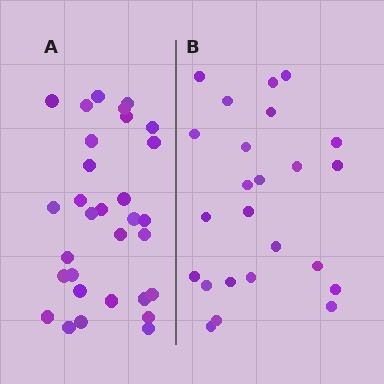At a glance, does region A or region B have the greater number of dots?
Region A (the left region) has more dots.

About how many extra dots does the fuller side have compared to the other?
Region A has roughly 8 or so more dots than region B.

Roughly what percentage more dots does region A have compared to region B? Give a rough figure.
About 30% more.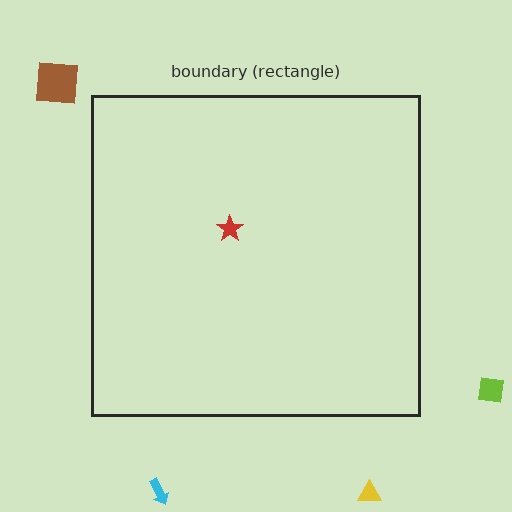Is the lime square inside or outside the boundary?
Outside.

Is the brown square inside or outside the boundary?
Outside.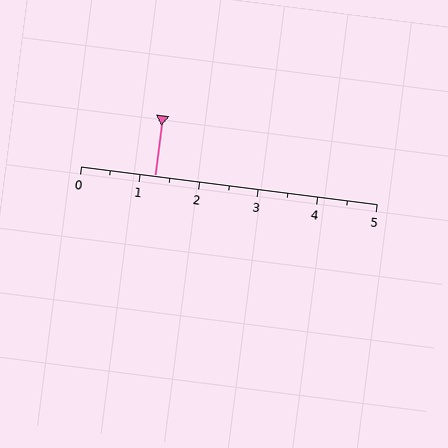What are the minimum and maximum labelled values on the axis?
The axis runs from 0 to 5.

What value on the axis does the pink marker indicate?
The marker indicates approximately 1.2.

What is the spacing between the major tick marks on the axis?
The major ticks are spaced 1 apart.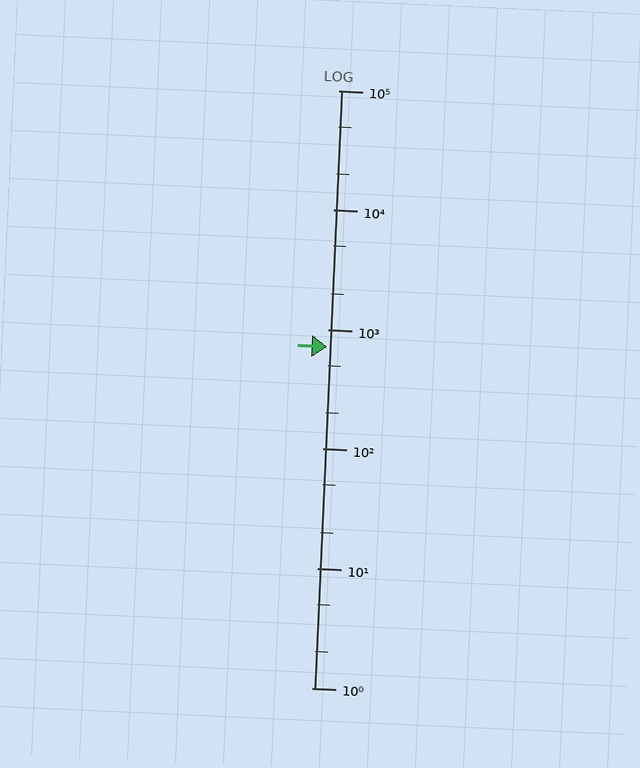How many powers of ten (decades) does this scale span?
The scale spans 5 decades, from 1 to 100000.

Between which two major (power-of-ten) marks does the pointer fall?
The pointer is between 100 and 1000.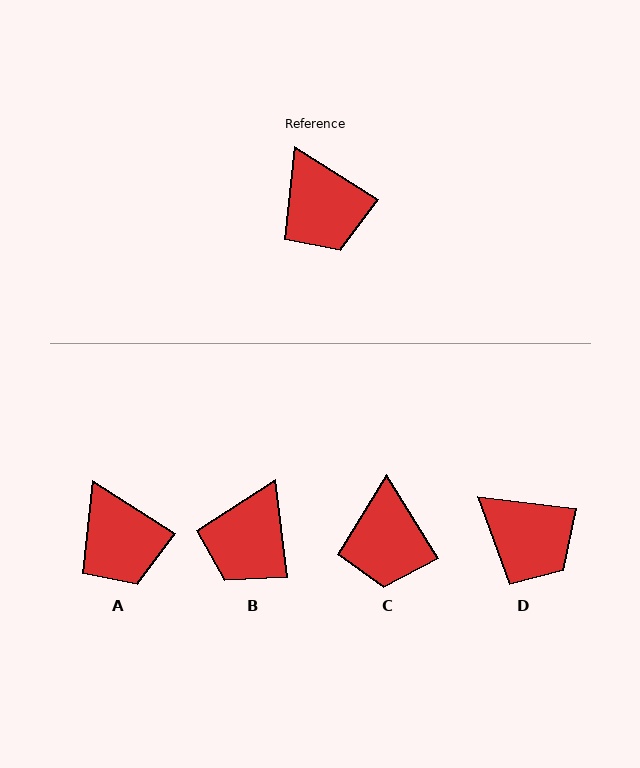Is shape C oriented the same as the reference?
No, it is off by about 25 degrees.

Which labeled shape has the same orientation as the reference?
A.